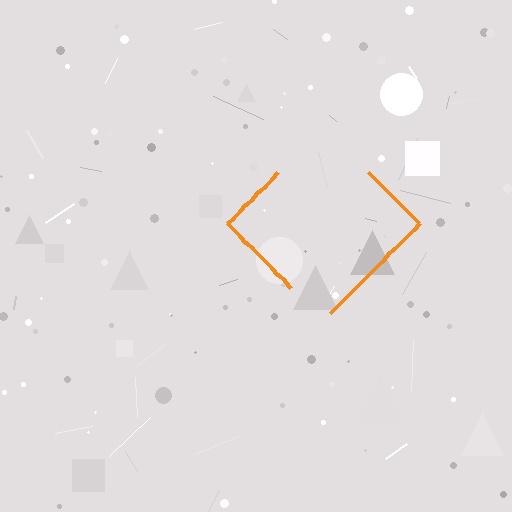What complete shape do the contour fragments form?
The contour fragments form a diamond.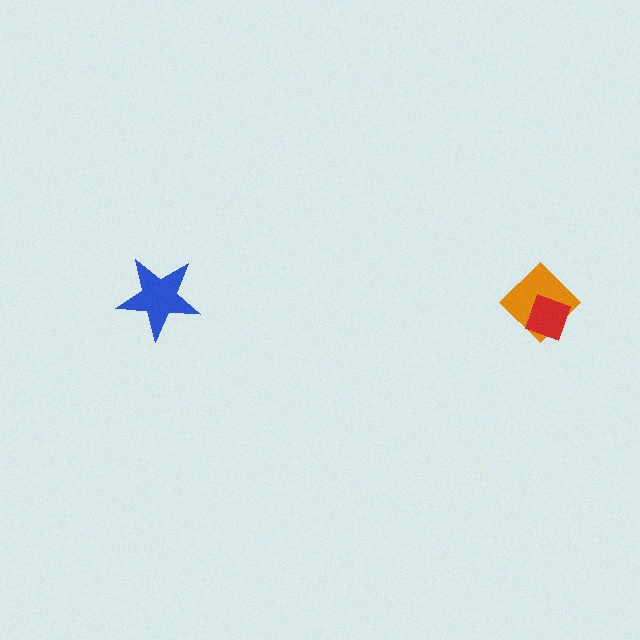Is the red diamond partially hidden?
No, no other shape covers it.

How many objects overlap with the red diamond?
1 object overlaps with the red diamond.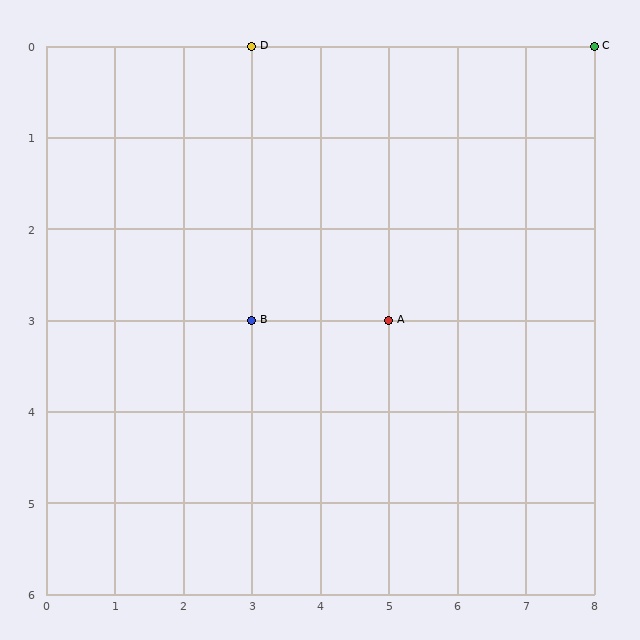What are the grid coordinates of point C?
Point C is at grid coordinates (8, 0).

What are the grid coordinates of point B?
Point B is at grid coordinates (3, 3).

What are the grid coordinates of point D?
Point D is at grid coordinates (3, 0).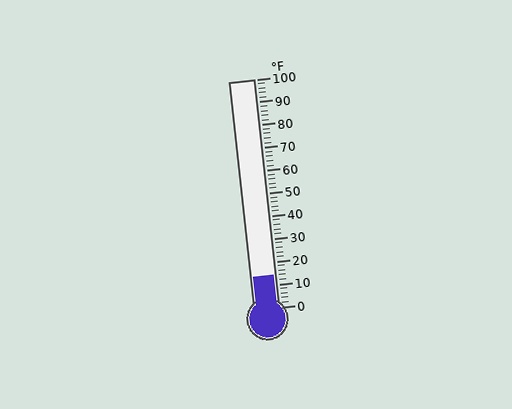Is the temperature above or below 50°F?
The temperature is below 50°F.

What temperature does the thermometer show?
The thermometer shows approximately 14°F.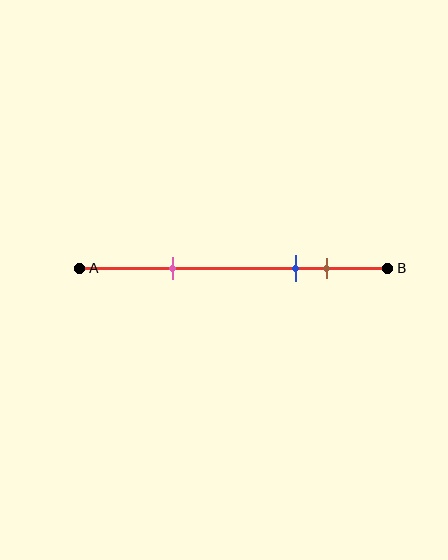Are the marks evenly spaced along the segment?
No, the marks are not evenly spaced.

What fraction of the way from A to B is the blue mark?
The blue mark is approximately 70% (0.7) of the way from A to B.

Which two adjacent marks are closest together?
The blue and brown marks are the closest adjacent pair.